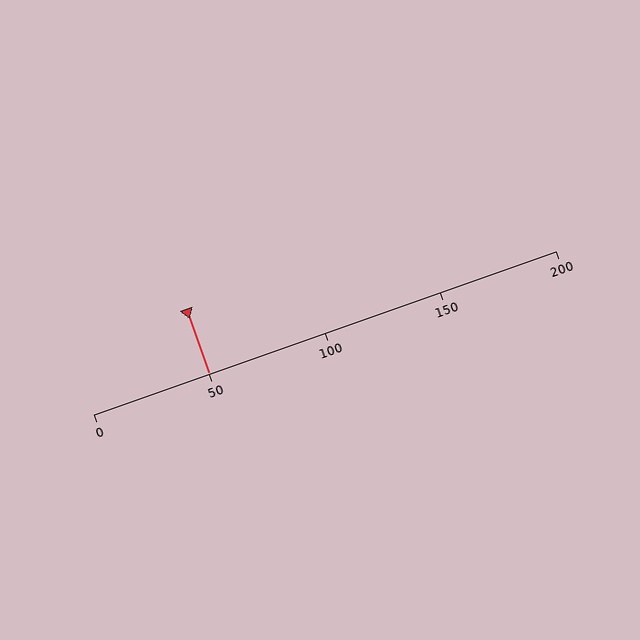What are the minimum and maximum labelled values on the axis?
The axis runs from 0 to 200.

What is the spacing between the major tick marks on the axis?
The major ticks are spaced 50 apart.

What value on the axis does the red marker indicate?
The marker indicates approximately 50.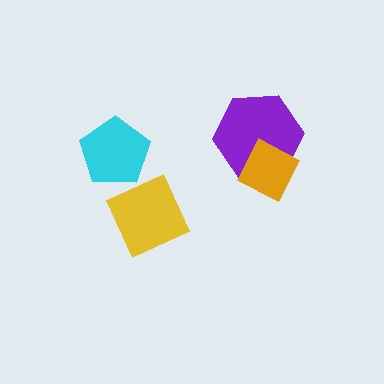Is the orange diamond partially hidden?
No, no other shape covers it.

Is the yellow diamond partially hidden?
Yes, it is partially covered by another shape.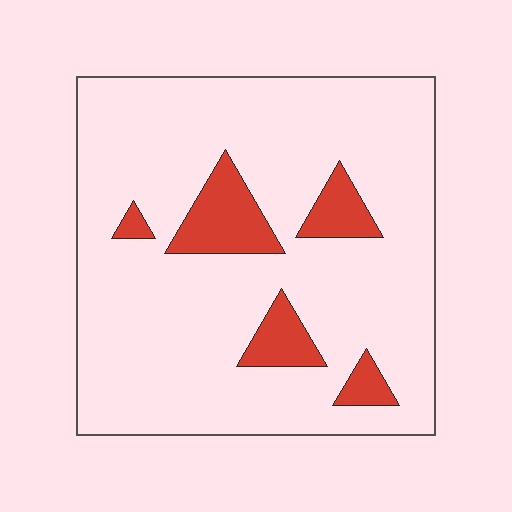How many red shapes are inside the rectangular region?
5.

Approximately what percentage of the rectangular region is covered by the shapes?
Approximately 15%.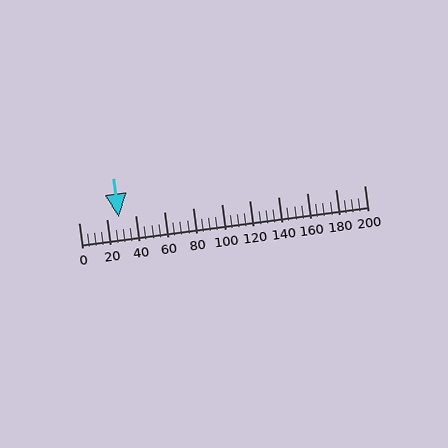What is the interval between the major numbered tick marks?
The major tick marks are spaced 20 units apart.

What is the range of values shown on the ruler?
The ruler shows values from 0 to 200.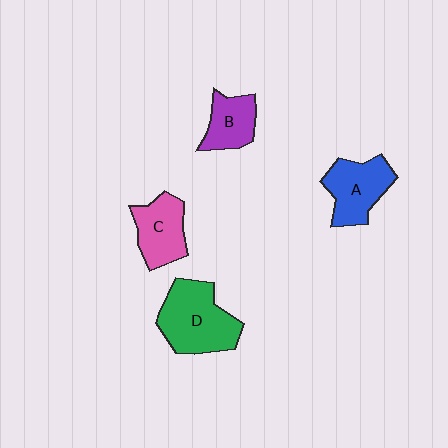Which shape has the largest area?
Shape D (green).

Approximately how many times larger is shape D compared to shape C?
Approximately 1.5 times.